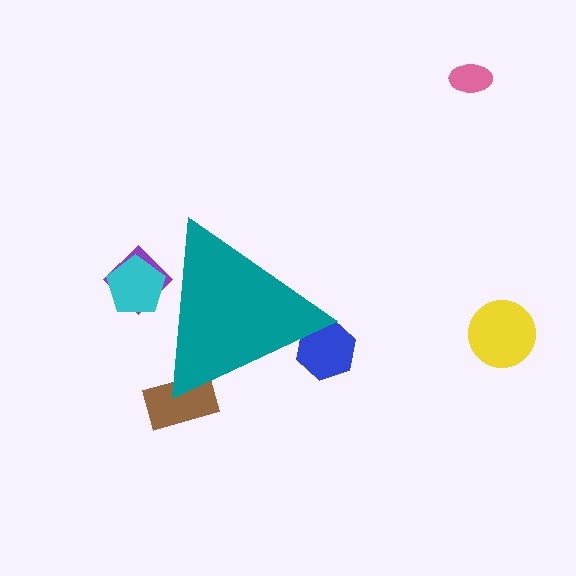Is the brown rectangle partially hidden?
Yes, the brown rectangle is partially hidden behind the teal triangle.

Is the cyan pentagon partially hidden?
Yes, the cyan pentagon is partially hidden behind the teal triangle.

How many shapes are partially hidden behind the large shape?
4 shapes are partially hidden.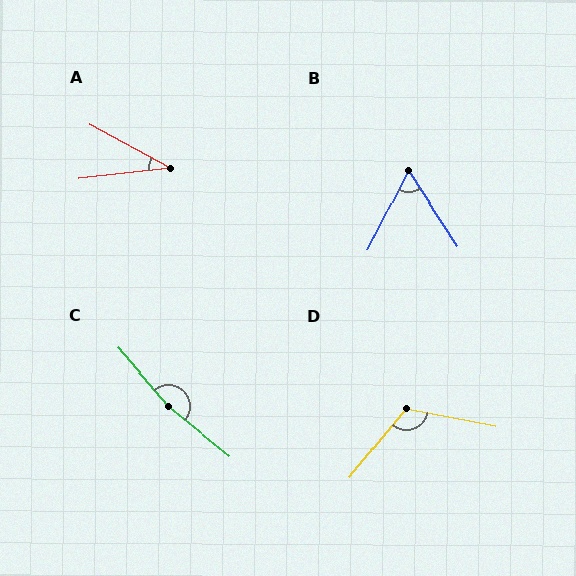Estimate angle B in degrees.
Approximately 60 degrees.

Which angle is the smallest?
A, at approximately 35 degrees.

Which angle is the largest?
C, at approximately 170 degrees.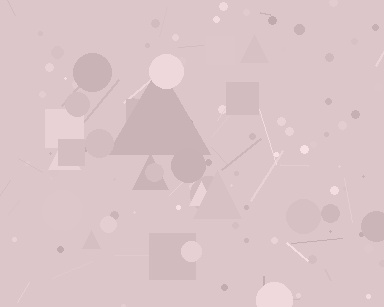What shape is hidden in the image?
A triangle is hidden in the image.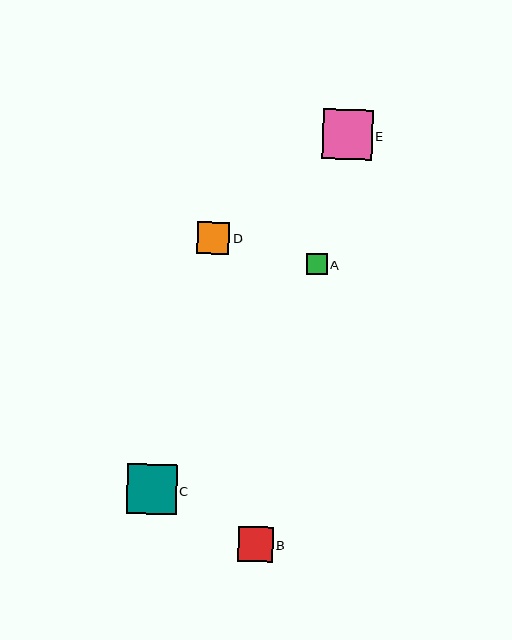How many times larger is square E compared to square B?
Square E is approximately 1.4 times the size of square B.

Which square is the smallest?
Square A is the smallest with a size of approximately 21 pixels.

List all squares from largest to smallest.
From largest to smallest: C, E, B, D, A.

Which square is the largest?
Square C is the largest with a size of approximately 50 pixels.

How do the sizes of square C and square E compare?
Square C and square E are approximately the same size.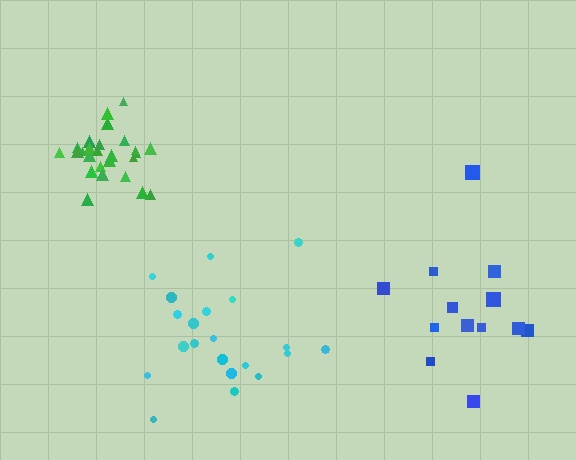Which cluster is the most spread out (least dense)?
Blue.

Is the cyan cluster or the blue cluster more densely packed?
Cyan.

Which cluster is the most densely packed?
Green.